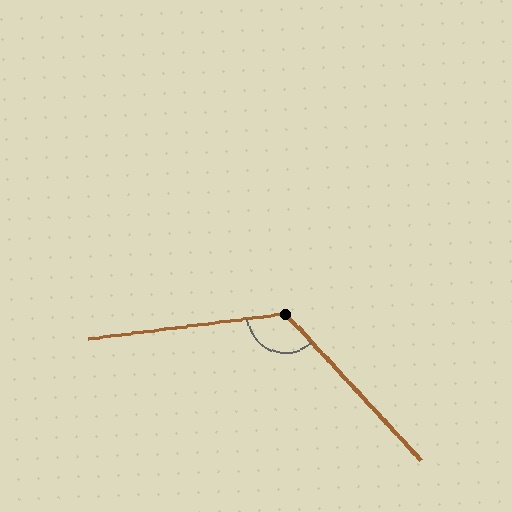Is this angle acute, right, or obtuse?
It is obtuse.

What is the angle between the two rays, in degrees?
Approximately 125 degrees.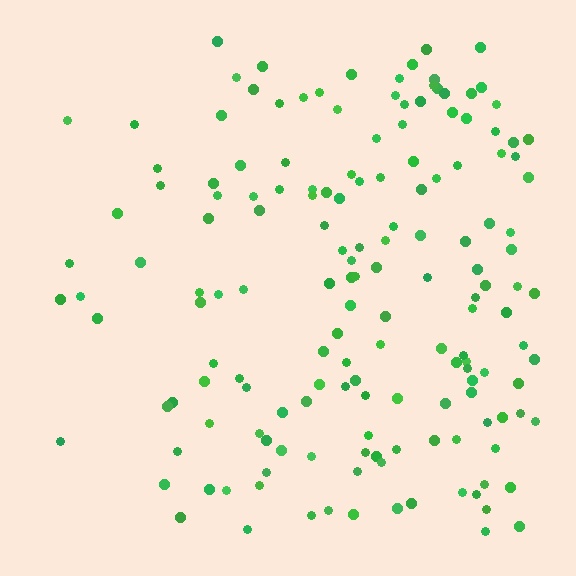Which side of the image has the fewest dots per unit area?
The left.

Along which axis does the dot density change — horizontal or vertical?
Horizontal.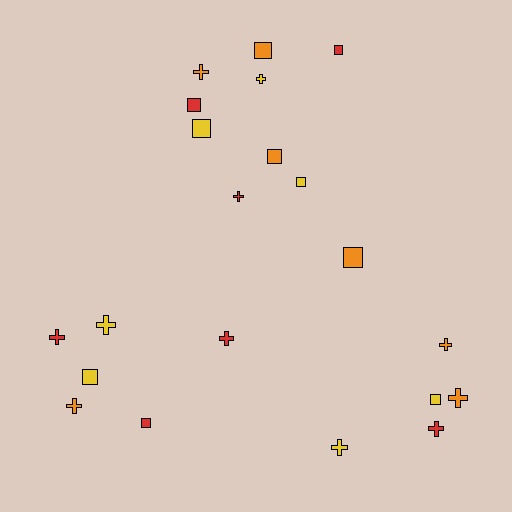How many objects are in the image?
There are 21 objects.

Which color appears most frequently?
Red, with 7 objects.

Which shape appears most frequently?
Cross, with 11 objects.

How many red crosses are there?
There are 4 red crosses.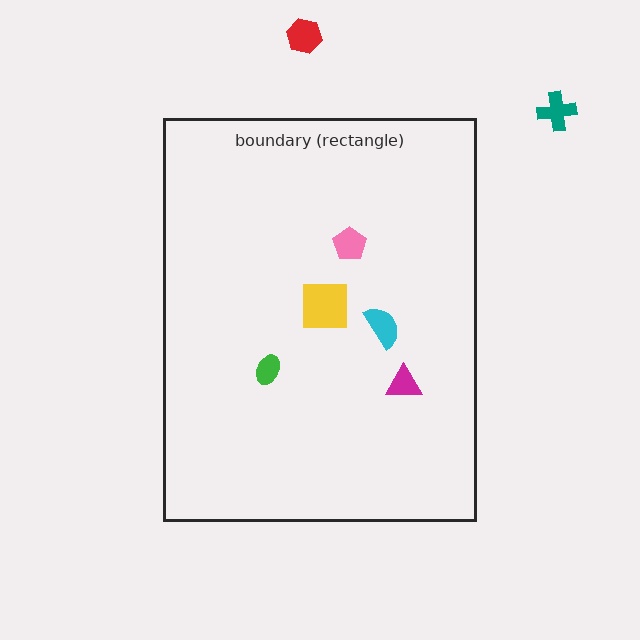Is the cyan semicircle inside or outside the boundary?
Inside.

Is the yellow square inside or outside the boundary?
Inside.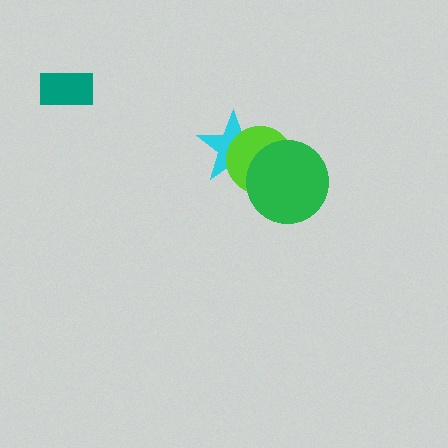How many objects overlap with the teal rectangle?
0 objects overlap with the teal rectangle.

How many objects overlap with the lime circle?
2 objects overlap with the lime circle.